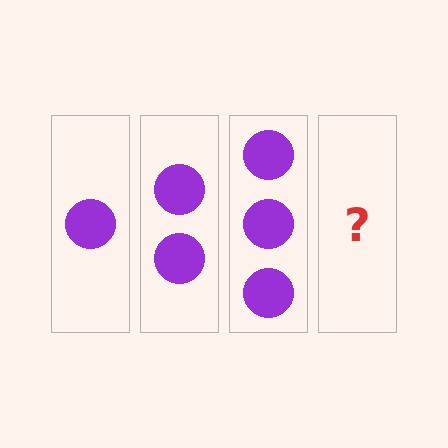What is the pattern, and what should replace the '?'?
The pattern is that each step adds one more circle. The '?' should be 4 circles.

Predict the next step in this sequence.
The next step is 4 circles.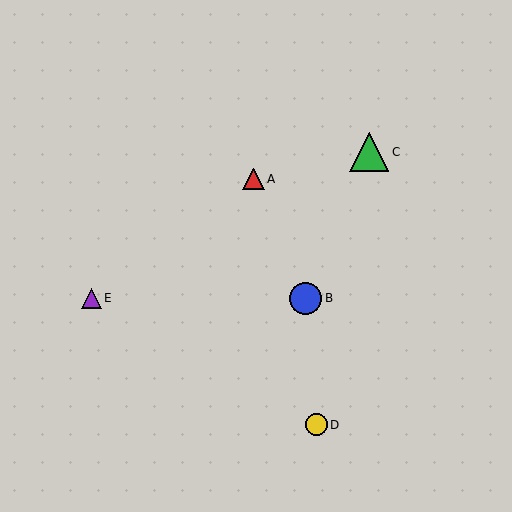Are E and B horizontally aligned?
Yes, both are at y≈299.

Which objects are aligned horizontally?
Objects B, E are aligned horizontally.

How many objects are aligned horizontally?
2 objects (B, E) are aligned horizontally.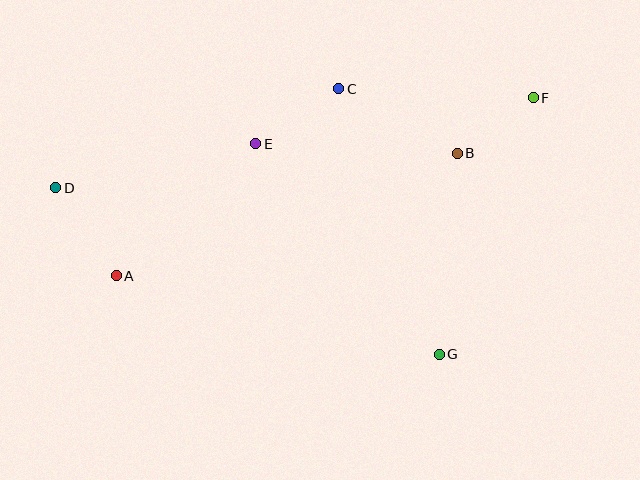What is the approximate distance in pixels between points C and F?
The distance between C and F is approximately 195 pixels.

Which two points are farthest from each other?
Points D and F are farthest from each other.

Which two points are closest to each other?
Points B and F are closest to each other.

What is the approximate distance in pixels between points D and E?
The distance between D and E is approximately 205 pixels.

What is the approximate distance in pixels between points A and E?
The distance between A and E is approximately 192 pixels.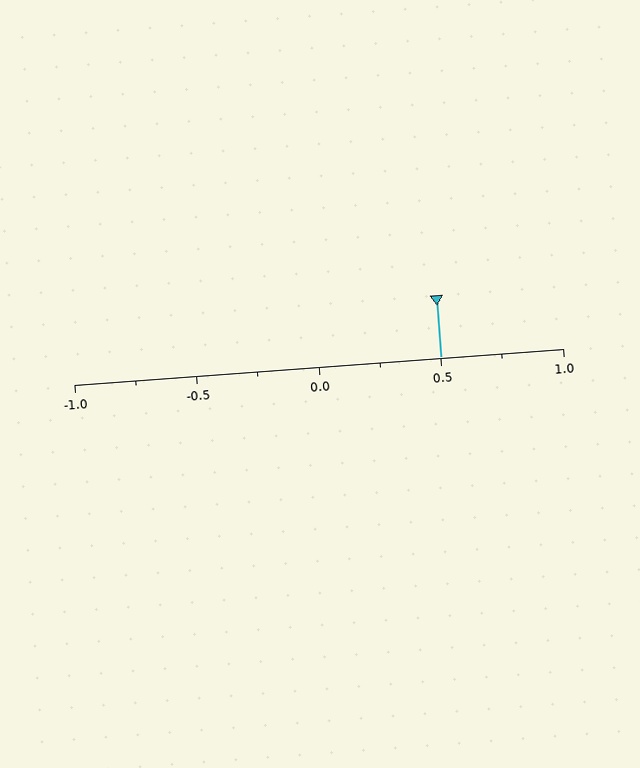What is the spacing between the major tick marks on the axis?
The major ticks are spaced 0.5 apart.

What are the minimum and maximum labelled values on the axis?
The axis runs from -1.0 to 1.0.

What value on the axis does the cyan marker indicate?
The marker indicates approximately 0.5.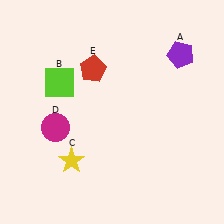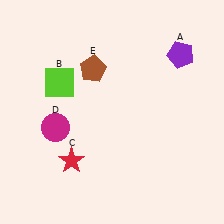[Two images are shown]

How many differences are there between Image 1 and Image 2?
There are 2 differences between the two images.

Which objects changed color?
C changed from yellow to red. E changed from red to brown.